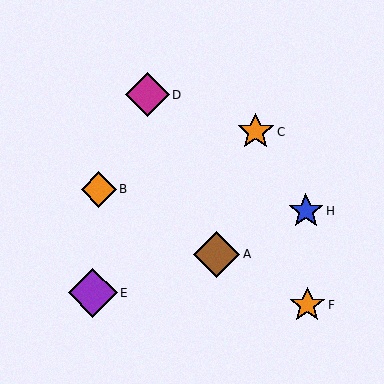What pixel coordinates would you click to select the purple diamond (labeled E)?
Click at (93, 293) to select the purple diamond E.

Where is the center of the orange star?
The center of the orange star is at (307, 305).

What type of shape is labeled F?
Shape F is an orange star.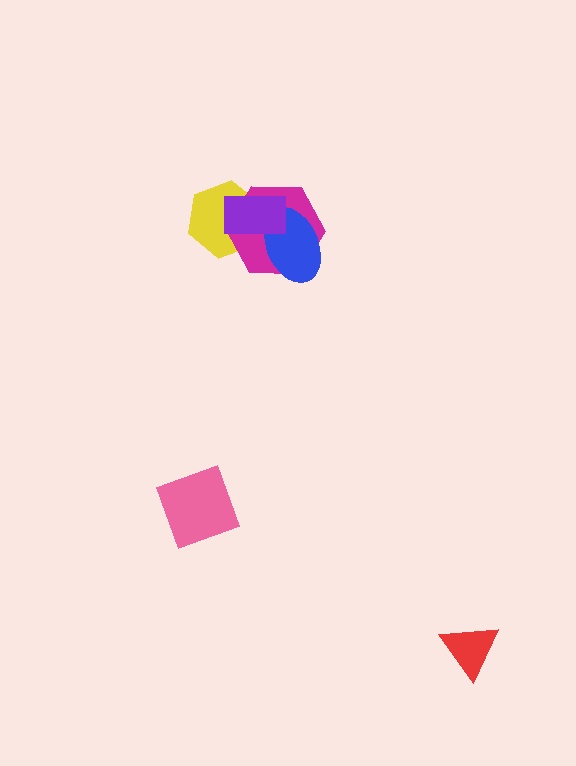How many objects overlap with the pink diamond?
0 objects overlap with the pink diamond.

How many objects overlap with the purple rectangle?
3 objects overlap with the purple rectangle.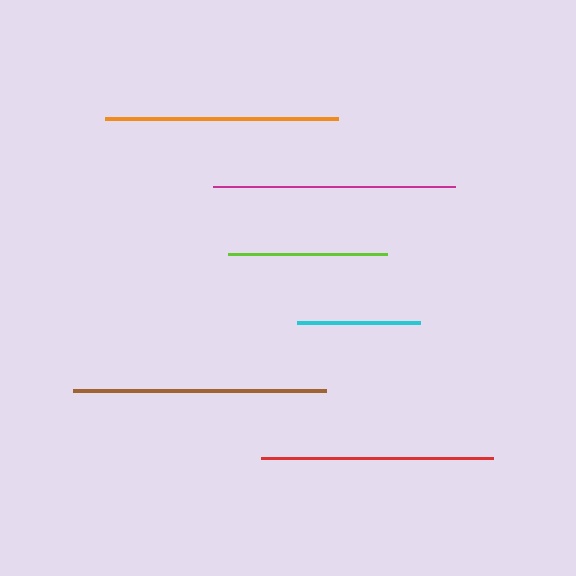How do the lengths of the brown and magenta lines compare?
The brown and magenta lines are approximately the same length.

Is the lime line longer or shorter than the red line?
The red line is longer than the lime line.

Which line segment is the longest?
The brown line is the longest at approximately 253 pixels.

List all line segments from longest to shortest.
From longest to shortest: brown, magenta, orange, red, lime, cyan.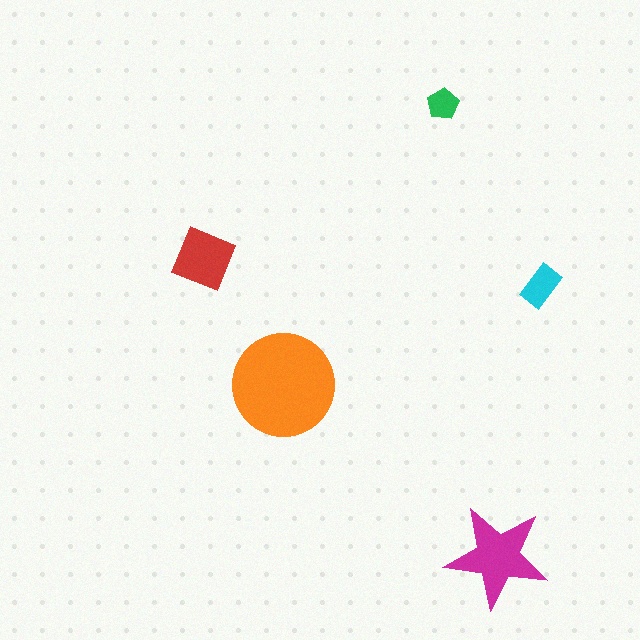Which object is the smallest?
The green pentagon.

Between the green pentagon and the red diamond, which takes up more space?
The red diamond.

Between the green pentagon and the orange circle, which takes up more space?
The orange circle.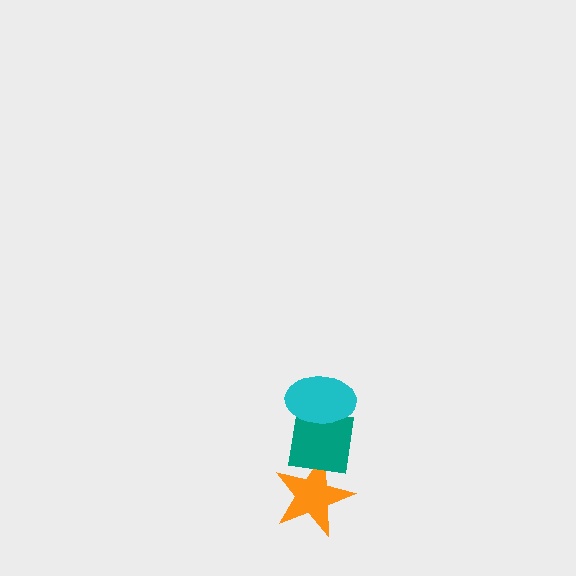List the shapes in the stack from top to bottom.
From top to bottom: the cyan ellipse, the teal square, the orange star.